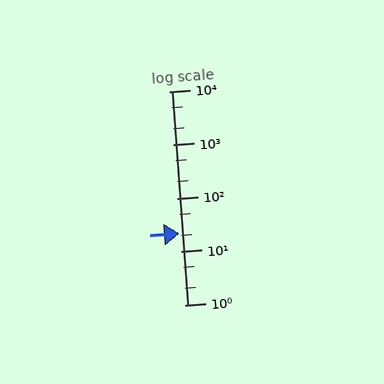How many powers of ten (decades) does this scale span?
The scale spans 4 decades, from 1 to 10000.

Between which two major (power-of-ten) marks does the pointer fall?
The pointer is between 10 and 100.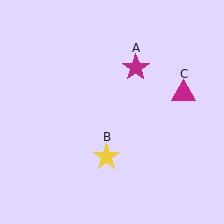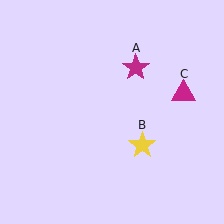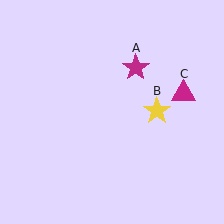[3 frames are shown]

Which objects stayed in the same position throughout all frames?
Magenta star (object A) and magenta triangle (object C) remained stationary.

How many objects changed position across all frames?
1 object changed position: yellow star (object B).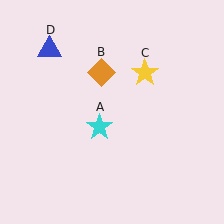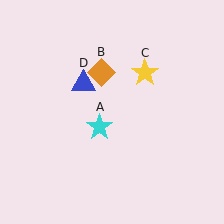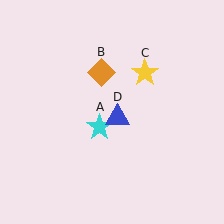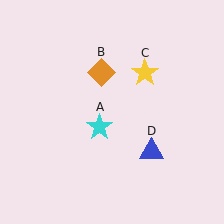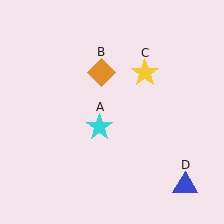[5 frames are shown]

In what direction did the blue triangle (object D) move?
The blue triangle (object D) moved down and to the right.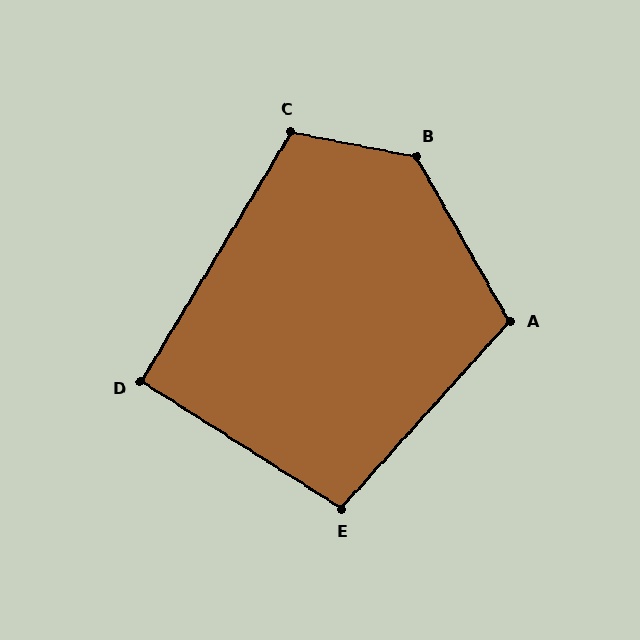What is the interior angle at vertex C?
Approximately 110 degrees (obtuse).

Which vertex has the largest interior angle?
B, at approximately 130 degrees.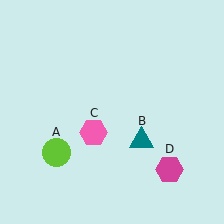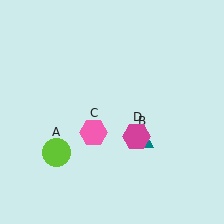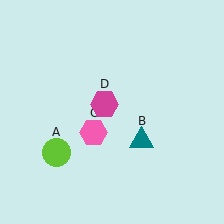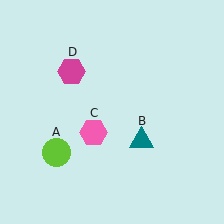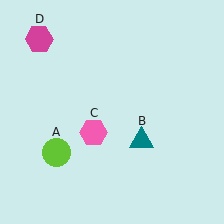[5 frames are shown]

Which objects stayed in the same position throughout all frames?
Lime circle (object A) and teal triangle (object B) and pink hexagon (object C) remained stationary.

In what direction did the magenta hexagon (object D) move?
The magenta hexagon (object D) moved up and to the left.